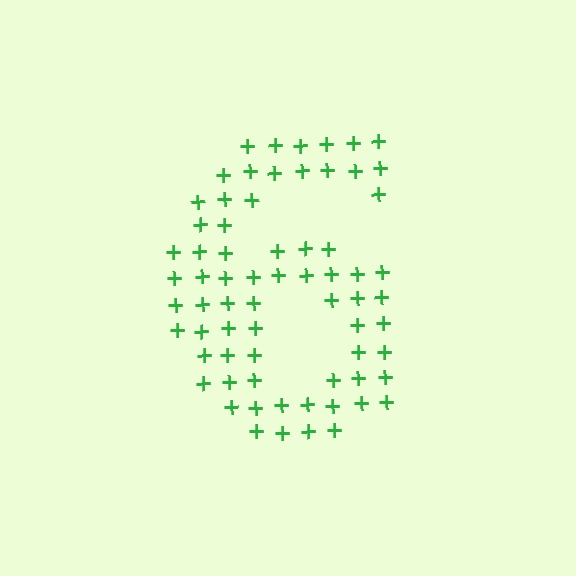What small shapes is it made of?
It is made of small plus signs.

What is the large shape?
The large shape is the digit 6.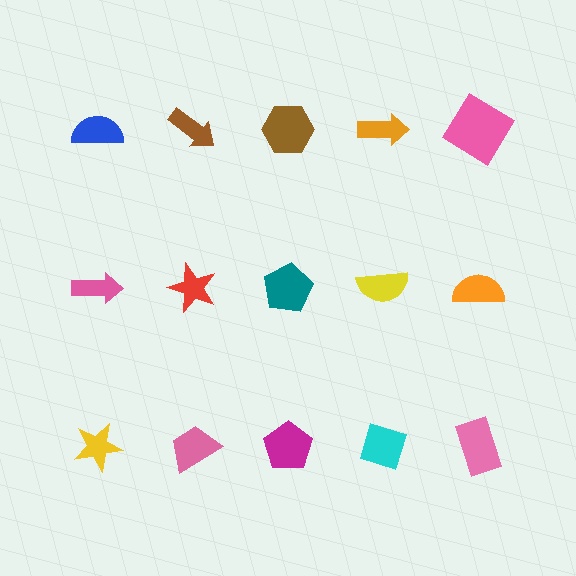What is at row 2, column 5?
An orange semicircle.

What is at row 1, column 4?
An orange arrow.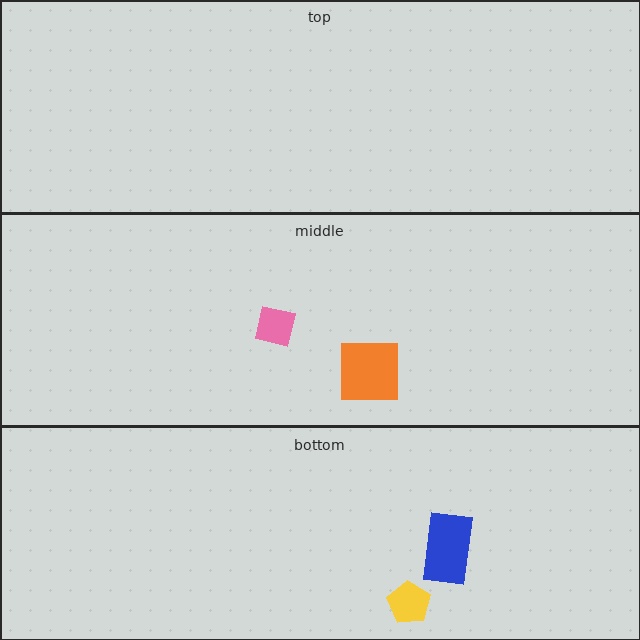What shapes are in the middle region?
The pink square, the orange square.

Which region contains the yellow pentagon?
The bottom region.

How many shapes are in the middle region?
2.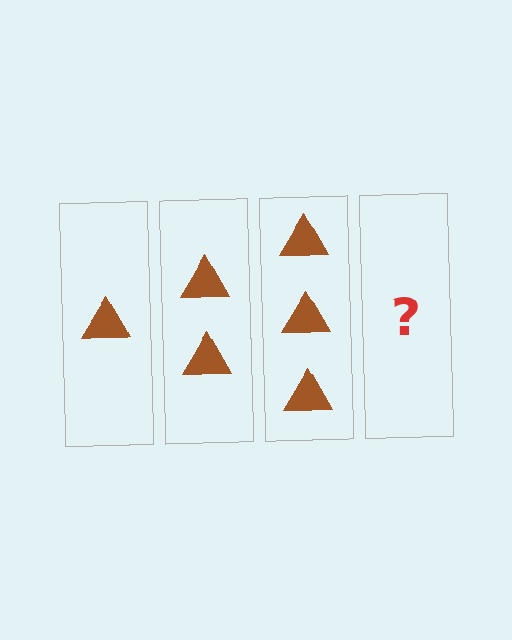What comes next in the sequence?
The next element should be 4 triangles.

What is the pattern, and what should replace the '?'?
The pattern is that each step adds one more triangle. The '?' should be 4 triangles.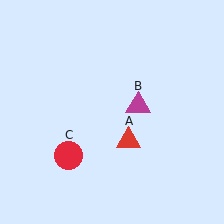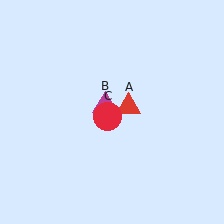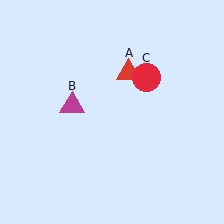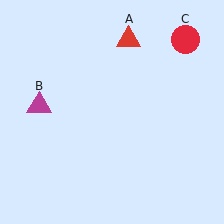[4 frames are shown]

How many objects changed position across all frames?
3 objects changed position: red triangle (object A), magenta triangle (object B), red circle (object C).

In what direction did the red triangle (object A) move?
The red triangle (object A) moved up.